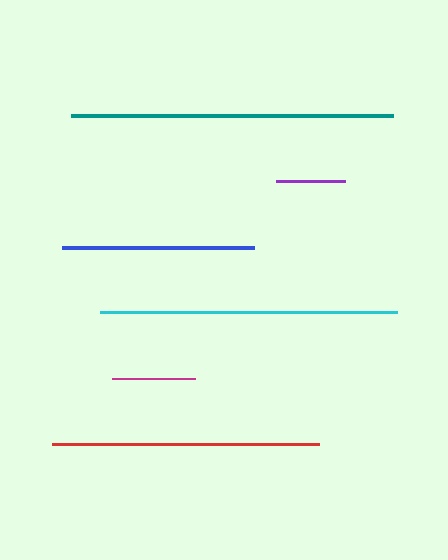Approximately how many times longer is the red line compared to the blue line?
The red line is approximately 1.4 times the length of the blue line.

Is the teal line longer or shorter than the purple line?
The teal line is longer than the purple line.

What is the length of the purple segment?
The purple segment is approximately 69 pixels long.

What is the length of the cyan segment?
The cyan segment is approximately 297 pixels long.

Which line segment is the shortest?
The purple line is the shortest at approximately 69 pixels.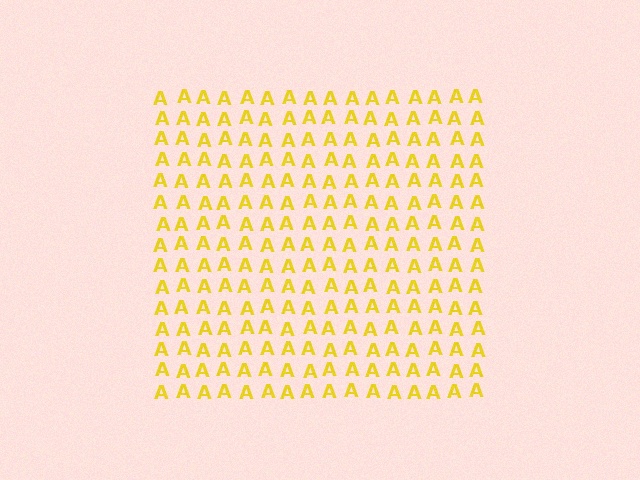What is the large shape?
The large shape is a square.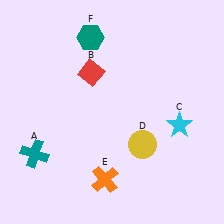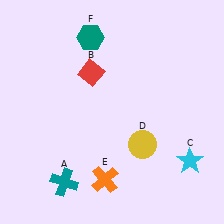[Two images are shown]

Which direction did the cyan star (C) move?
The cyan star (C) moved down.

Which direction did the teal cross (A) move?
The teal cross (A) moved right.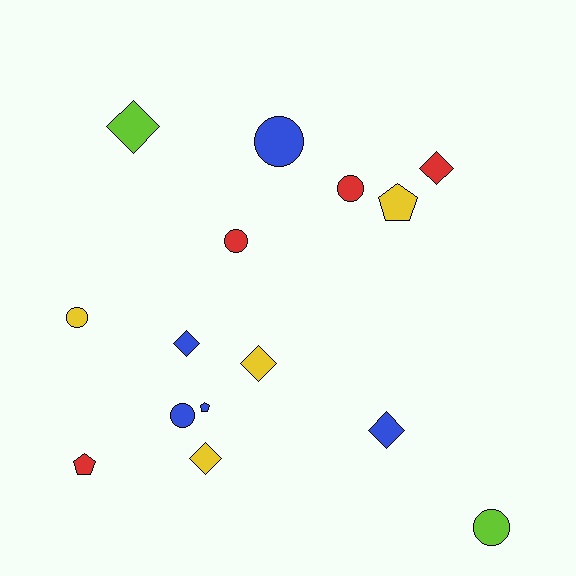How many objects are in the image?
There are 15 objects.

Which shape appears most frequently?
Diamond, with 6 objects.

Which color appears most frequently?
Blue, with 5 objects.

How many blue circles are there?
There are 2 blue circles.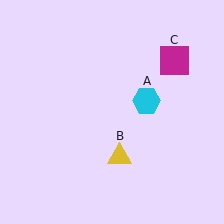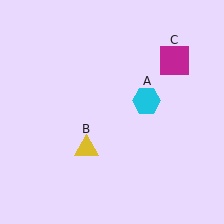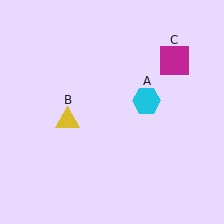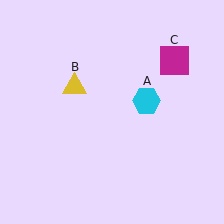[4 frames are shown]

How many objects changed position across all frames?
1 object changed position: yellow triangle (object B).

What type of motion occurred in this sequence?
The yellow triangle (object B) rotated clockwise around the center of the scene.